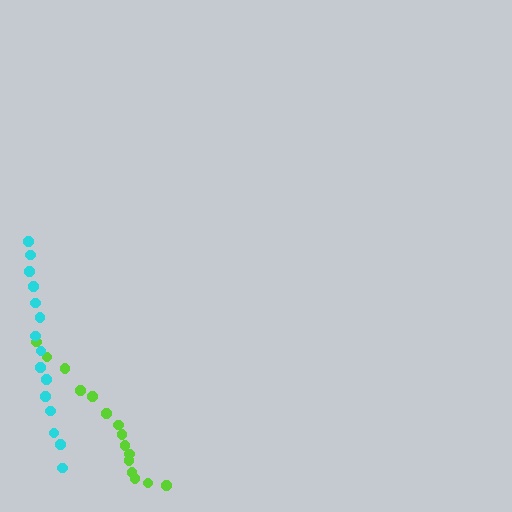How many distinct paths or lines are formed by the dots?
There are 2 distinct paths.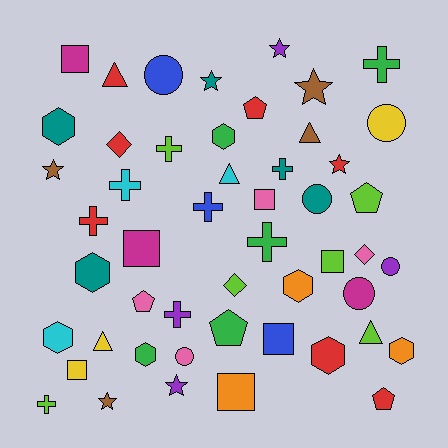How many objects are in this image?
There are 50 objects.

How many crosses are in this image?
There are 9 crosses.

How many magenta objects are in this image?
There are 3 magenta objects.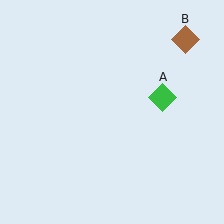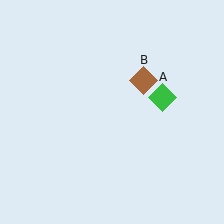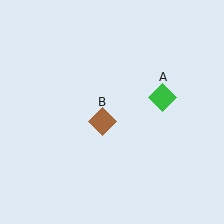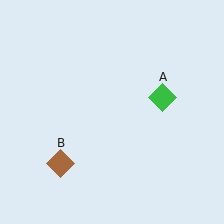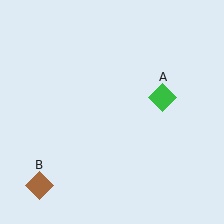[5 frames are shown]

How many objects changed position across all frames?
1 object changed position: brown diamond (object B).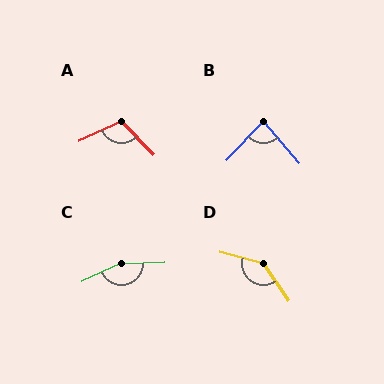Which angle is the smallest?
B, at approximately 85 degrees.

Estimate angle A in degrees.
Approximately 110 degrees.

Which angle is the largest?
C, at approximately 156 degrees.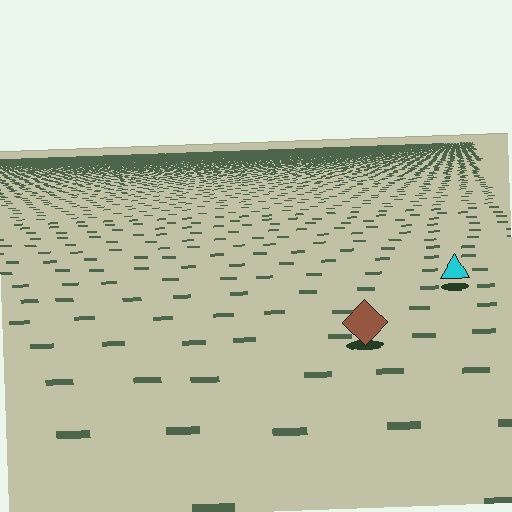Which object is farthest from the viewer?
The cyan triangle is farthest from the viewer. It appears smaller and the ground texture around it is denser.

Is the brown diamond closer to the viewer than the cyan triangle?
Yes. The brown diamond is closer — you can tell from the texture gradient: the ground texture is coarser near it.